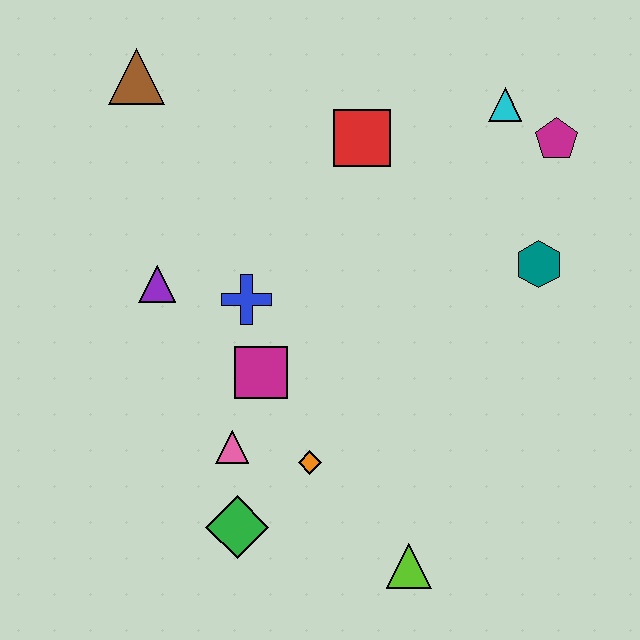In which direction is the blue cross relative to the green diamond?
The blue cross is above the green diamond.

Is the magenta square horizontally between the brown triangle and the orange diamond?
Yes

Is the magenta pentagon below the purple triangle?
No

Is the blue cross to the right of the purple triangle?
Yes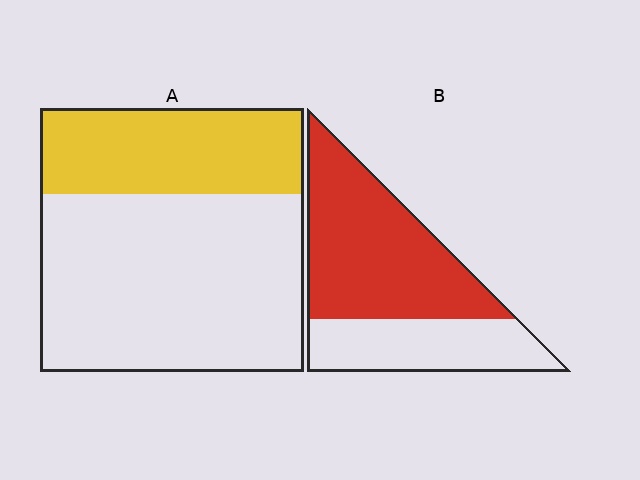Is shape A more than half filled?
No.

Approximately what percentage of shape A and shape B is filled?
A is approximately 35% and B is approximately 65%.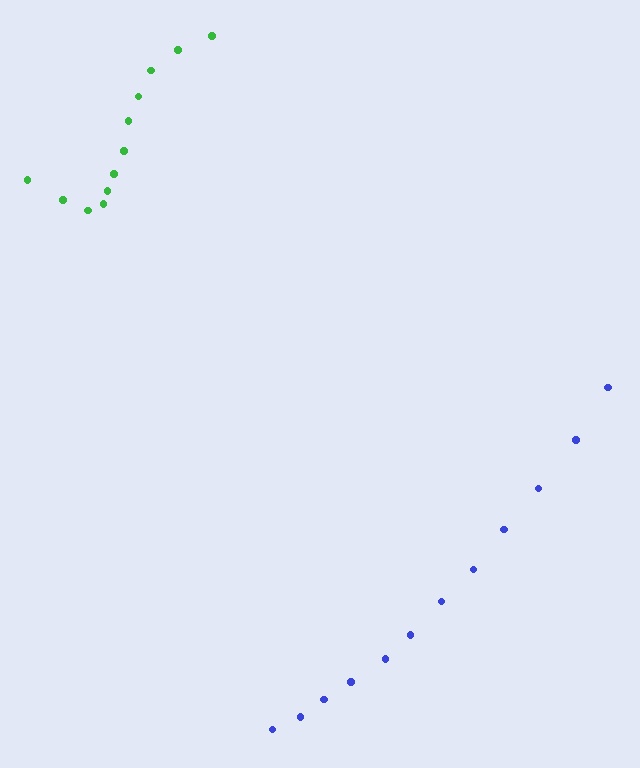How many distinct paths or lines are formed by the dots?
There are 2 distinct paths.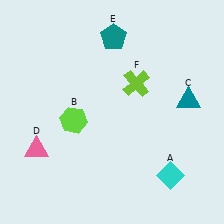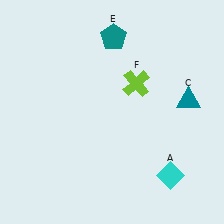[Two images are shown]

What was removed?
The pink triangle (D), the lime hexagon (B) were removed in Image 2.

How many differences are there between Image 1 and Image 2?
There are 2 differences between the two images.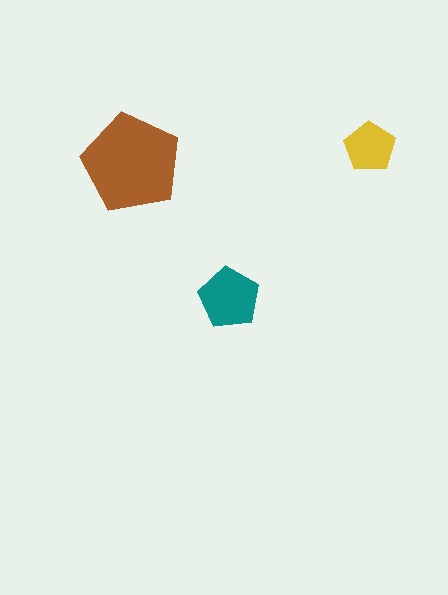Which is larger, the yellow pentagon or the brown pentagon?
The brown one.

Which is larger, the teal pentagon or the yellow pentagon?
The teal one.